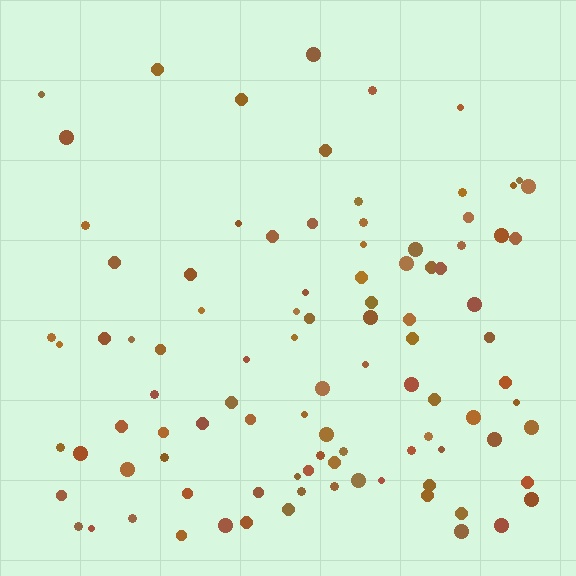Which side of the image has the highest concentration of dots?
The bottom.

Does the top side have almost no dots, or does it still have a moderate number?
Still a moderate number, just noticeably fewer than the bottom.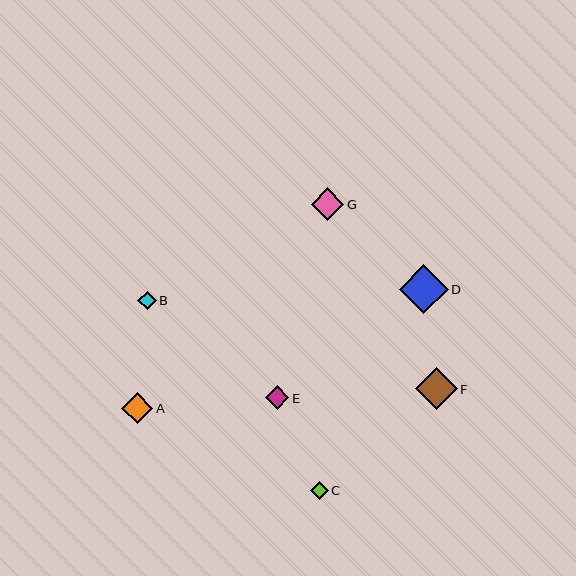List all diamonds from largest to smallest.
From largest to smallest: D, F, G, A, E, B, C.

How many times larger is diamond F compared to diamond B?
Diamond F is approximately 2.3 times the size of diamond B.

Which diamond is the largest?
Diamond D is the largest with a size of approximately 49 pixels.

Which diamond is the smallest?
Diamond C is the smallest with a size of approximately 18 pixels.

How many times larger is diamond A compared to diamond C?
Diamond A is approximately 1.7 times the size of diamond C.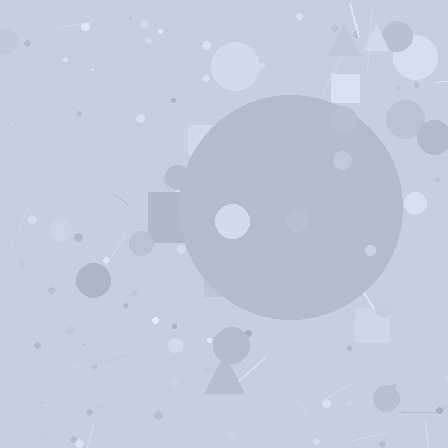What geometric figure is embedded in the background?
A circle is embedded in the background.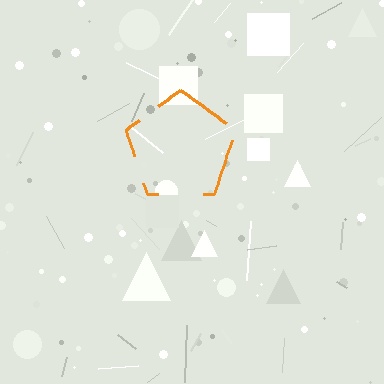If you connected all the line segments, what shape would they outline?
They would outline a pentagon.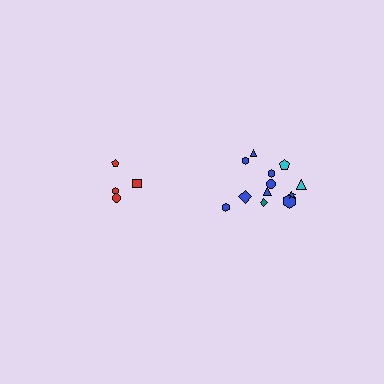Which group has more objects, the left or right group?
The right group.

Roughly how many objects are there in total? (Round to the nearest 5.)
Roughly 15 objects in total.